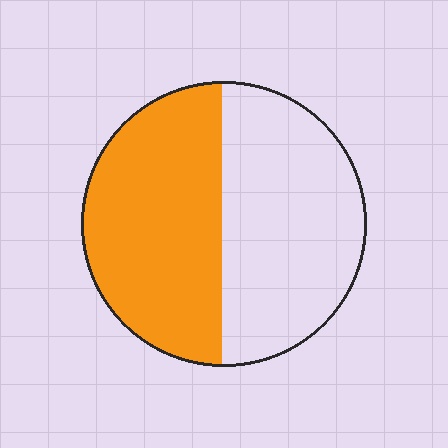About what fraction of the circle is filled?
About one half (1/2).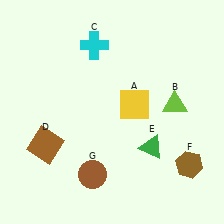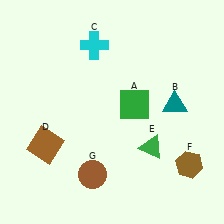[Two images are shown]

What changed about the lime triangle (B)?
In Image 1, B is lime. In Image 2, it changed to teal.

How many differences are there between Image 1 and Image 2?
There are 2 differences between the two images.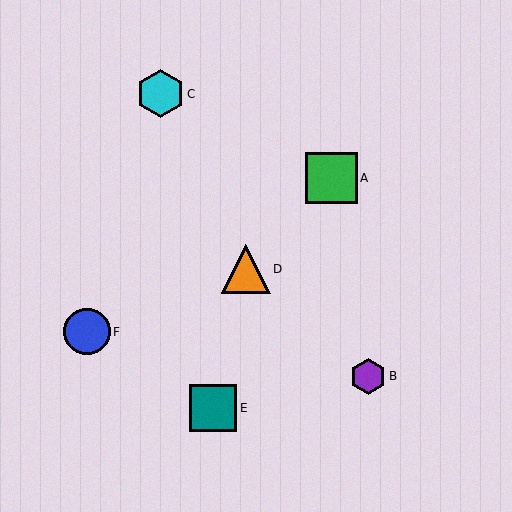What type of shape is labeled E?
Shape E is a teal square.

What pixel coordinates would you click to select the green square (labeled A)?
Click at (331, 178) to select the green square A.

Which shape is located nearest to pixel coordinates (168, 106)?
The cyan hexagon (labeled C) at (160, 94) is nearest to that location.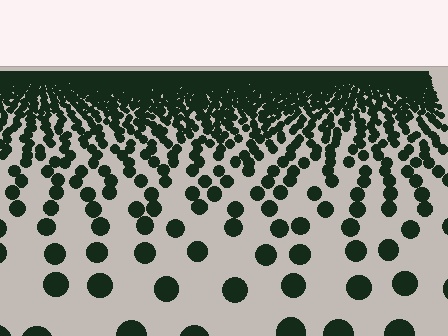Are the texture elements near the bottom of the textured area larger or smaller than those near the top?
Larger. Near the bottom, elements are closer to the viewer and appear at a bigger on-screen size.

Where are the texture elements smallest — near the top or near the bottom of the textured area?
Near the top.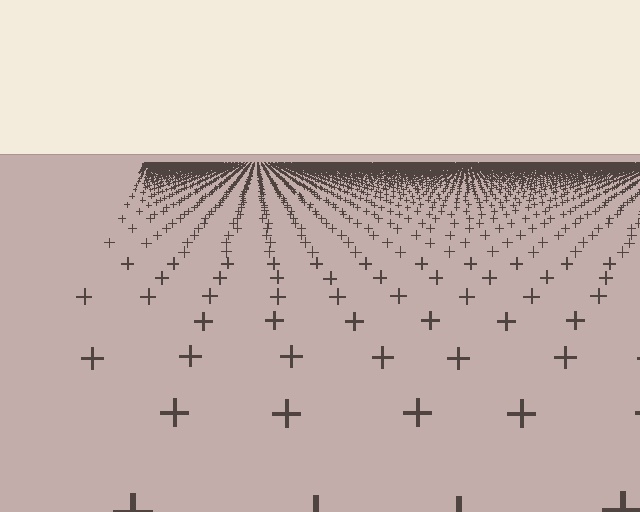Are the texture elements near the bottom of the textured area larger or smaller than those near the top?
Larger. Near the bottom, elements are closer to the viewer and appear at a bigger on-screen size.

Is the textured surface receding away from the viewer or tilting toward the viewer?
The surface is receding away from the viewer. Texture elements get smaller and denser toward the top.